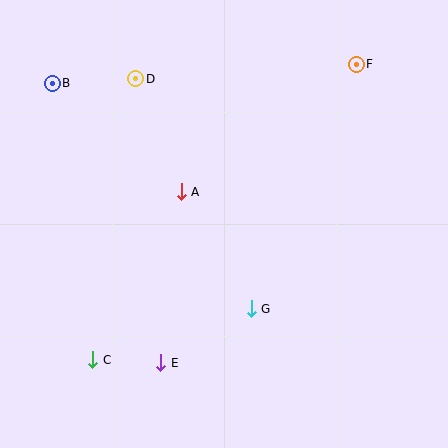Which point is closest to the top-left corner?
Point B is closest to the top-left corner.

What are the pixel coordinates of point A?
Point A is at (181, 192).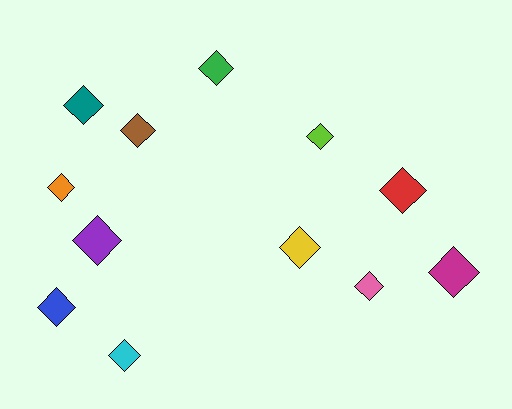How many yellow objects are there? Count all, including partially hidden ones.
There is 1 yellow object.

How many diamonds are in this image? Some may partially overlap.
There are 12 diamonds.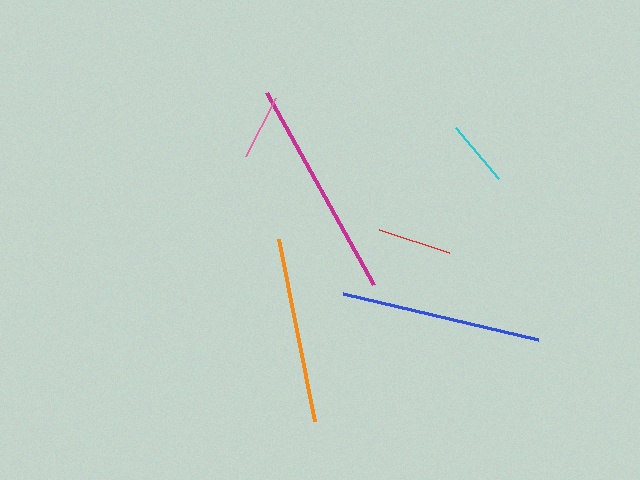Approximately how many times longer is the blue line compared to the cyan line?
The blue line is approximately 3.0 times the length of the cyan line.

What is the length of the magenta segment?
The magenta segment is approximately 220 pixels long.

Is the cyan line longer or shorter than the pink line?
The cyan line is longer than the pink line.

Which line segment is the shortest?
The pink line is the shortest at approximately 66 pixels.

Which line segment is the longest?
The magenta line is the longest at approximately 220 pixels.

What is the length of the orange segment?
The orange segment is approximately 185 pixels long.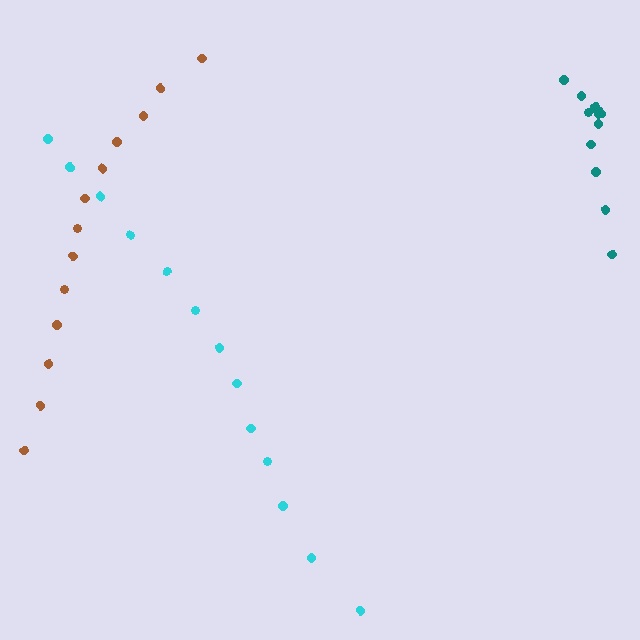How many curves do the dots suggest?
There are 3 distinct paths.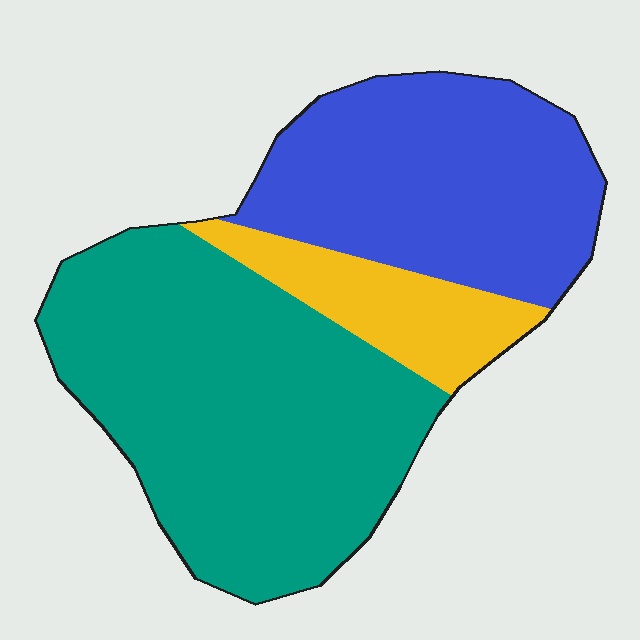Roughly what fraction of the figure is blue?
Blue covers about 35% of the figure.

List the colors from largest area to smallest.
From largest to smallest: teal, blue, yellow.